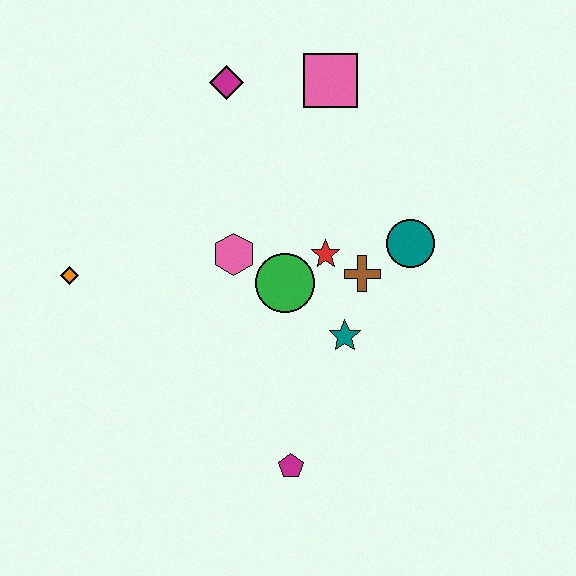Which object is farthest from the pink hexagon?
The magenta pentagon is farthest from the pink hexagon.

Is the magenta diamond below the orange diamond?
No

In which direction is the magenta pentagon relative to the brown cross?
The magenta pentagon is below the brown cross.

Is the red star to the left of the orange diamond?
No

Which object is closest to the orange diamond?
The pink hexagon is closest to the orange diamond.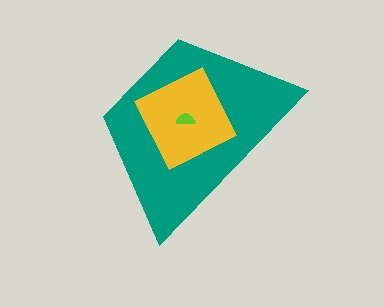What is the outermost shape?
The teal trapezoid.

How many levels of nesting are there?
3.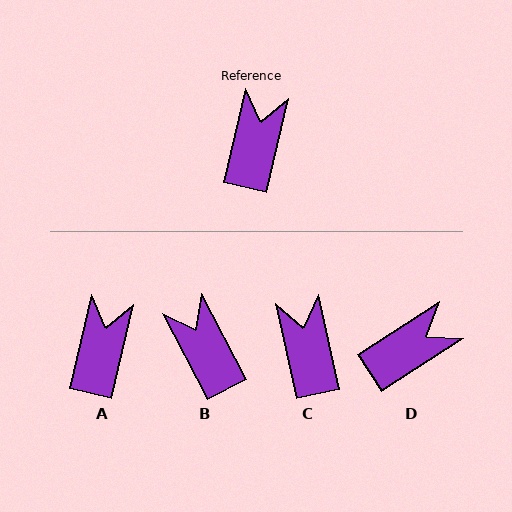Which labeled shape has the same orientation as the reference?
A.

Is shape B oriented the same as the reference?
No, it is off by about 40 degrees.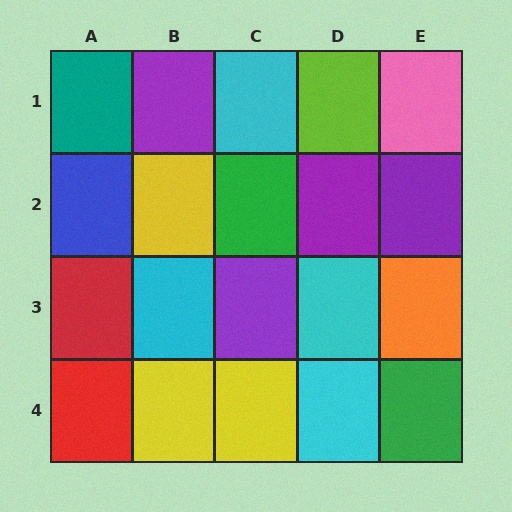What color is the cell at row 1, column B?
Purple.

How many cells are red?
2 cells are red.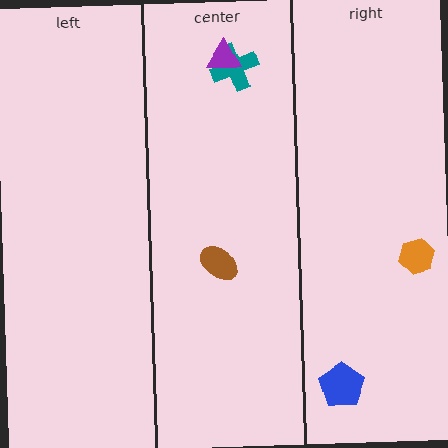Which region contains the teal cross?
The center region.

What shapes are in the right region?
The orange hexagon, the blue pentagon.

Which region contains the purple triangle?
The center region.